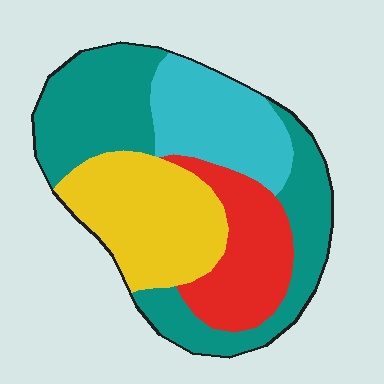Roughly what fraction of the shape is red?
Red covers around 20% of the shape.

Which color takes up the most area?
Teal, at roughly 40%.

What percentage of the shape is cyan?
Cyan covers roughly 20% of the shape.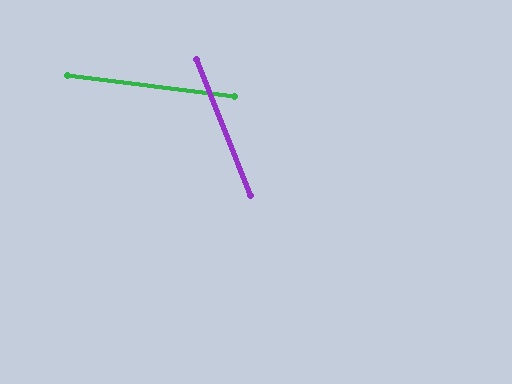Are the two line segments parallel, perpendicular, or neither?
Neither parallel nor perpendicular — they differ by about 61°.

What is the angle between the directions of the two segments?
Approximately 61 degrees.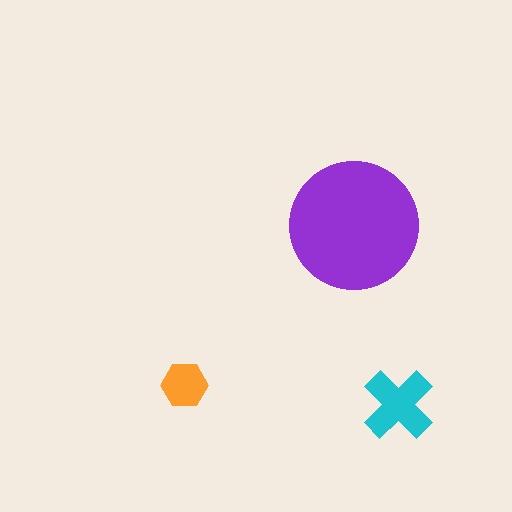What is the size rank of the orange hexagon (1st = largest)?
3rd.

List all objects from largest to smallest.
The purple circle, the cyan cross, the orange hexagon.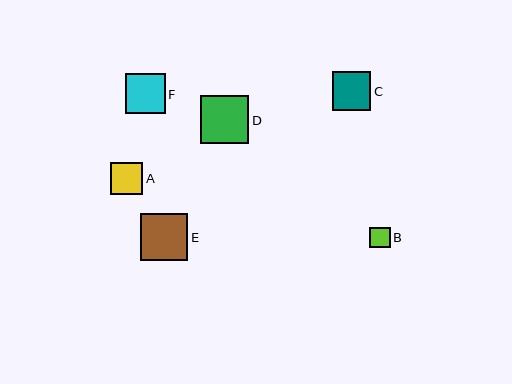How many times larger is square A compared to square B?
Square A is approximately 1.6 times the size of square B.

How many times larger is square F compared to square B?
Square F is approximately 1.9 times the size of square B.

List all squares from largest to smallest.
From largest to smallest: D, E, F, C, A, B.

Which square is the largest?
Square D is the largest with a size of approximately 48 pixels.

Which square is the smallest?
Square B is the smallest with a size of approximately 20 pixels.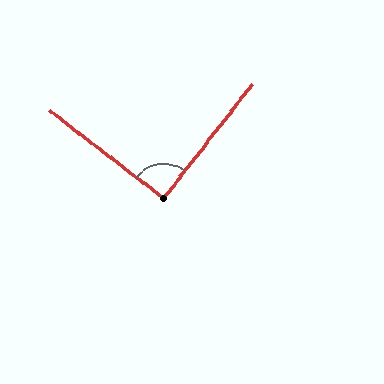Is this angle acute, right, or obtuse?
It is approximately a right angle.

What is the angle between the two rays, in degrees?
Approximately 91 degrees.